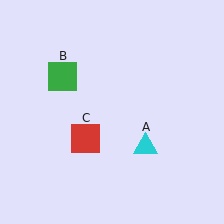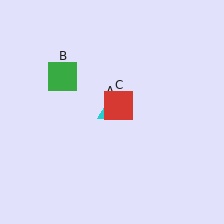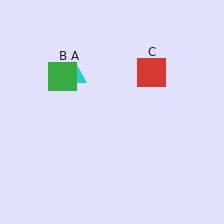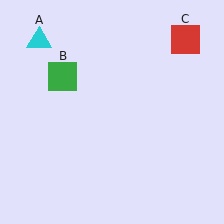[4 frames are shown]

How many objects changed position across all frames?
2 objects changed position: cyan triangle (object A), red square (object C).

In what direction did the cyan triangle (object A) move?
The cyan triangle (object A) moved up and to the left.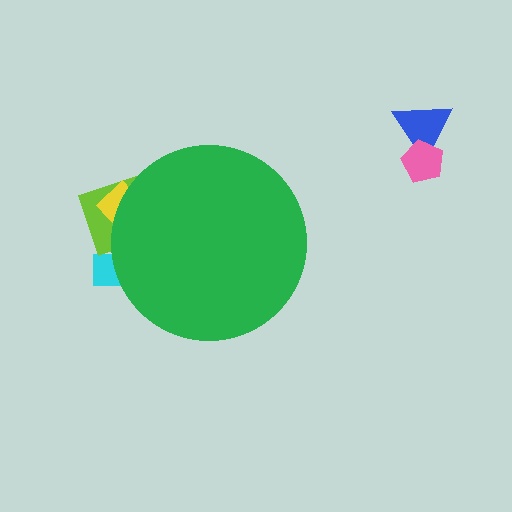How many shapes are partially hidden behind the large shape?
3 shapes are partially hidden.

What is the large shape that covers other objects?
A green circle.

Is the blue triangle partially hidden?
No, the blue triangle is fully visible.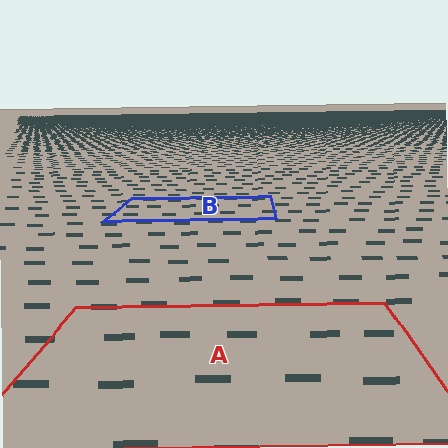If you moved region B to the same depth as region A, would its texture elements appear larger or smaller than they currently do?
They would appear larger. At a closer depth, the same texture elements are projected at a bigger on-screen size.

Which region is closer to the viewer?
Region A is closer. The texture elements there are larger and more spread out.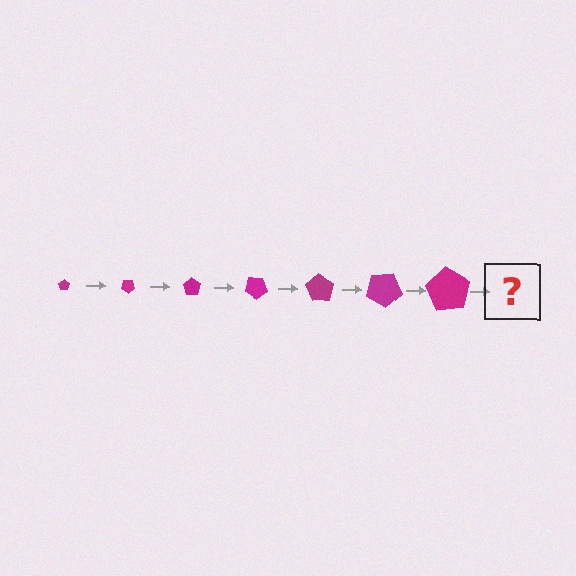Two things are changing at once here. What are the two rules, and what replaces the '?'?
The two rules are that the pentagon grows larger each step and it rotates 35 degrees each step. The '?' should be a pentagon, larger than the previous one and rotated 245 degrees from the start.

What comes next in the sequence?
The next element should be a pentagon, larger than the previous one and rotated 245 degrees from the start.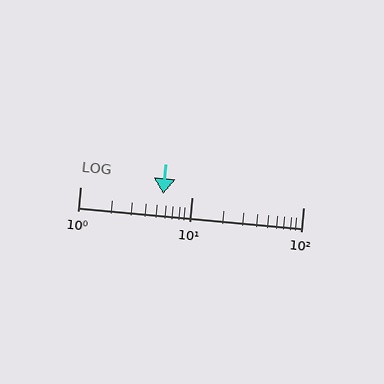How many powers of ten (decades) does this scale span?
The scale spans 2 decades, from 1 to 100.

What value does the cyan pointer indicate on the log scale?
The pointer indicates approximately 5.6.